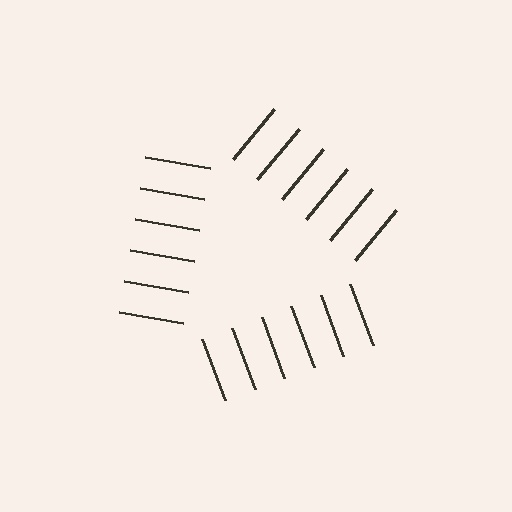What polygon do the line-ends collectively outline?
An illusory triangle — the line segments terminate on its edges but no continuous stroke is drawn.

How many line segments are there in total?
18 — 6 along each of the 3 edges.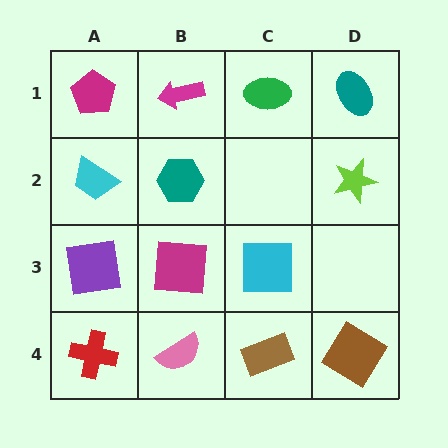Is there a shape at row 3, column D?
No, that cell is empty.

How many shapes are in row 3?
3 shapes.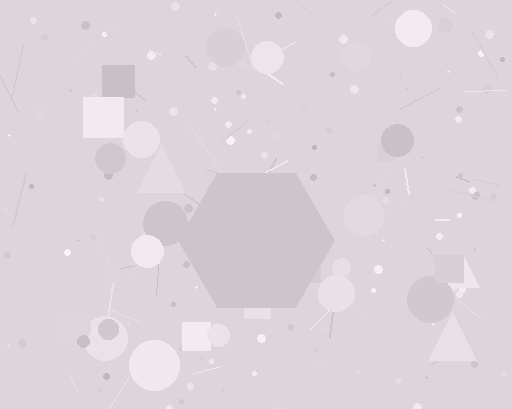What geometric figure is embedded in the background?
A hexagon is embedded in the background.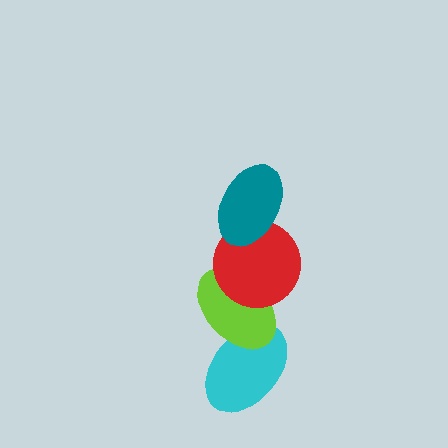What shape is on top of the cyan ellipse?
The lime ellipse is on top of the cyan ellipse.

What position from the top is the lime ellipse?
The lime ellipse is 3rd from the top.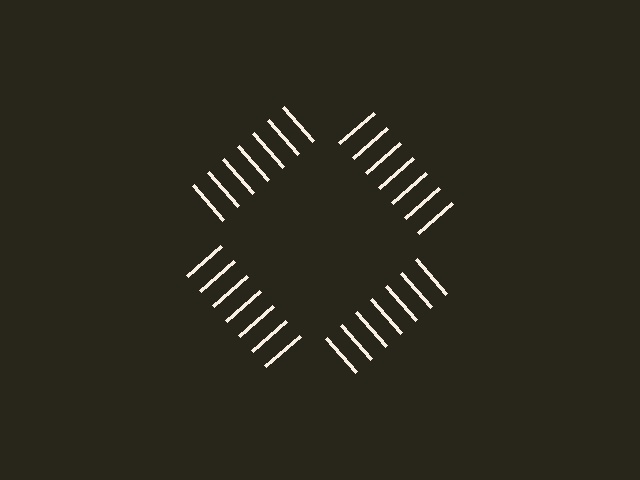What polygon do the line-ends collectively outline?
An illusory square — the line segments terminate on its edges but no continuous stroke is drawn.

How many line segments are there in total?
28 — 7 along each of the 4 edges.